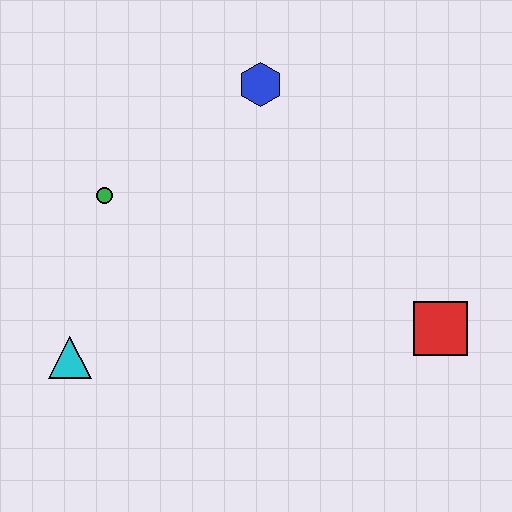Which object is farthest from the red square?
The cyan triangle is farthest from the red square.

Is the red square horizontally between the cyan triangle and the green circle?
No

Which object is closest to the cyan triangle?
The green circle is closest to the cyan triangle.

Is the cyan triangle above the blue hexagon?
No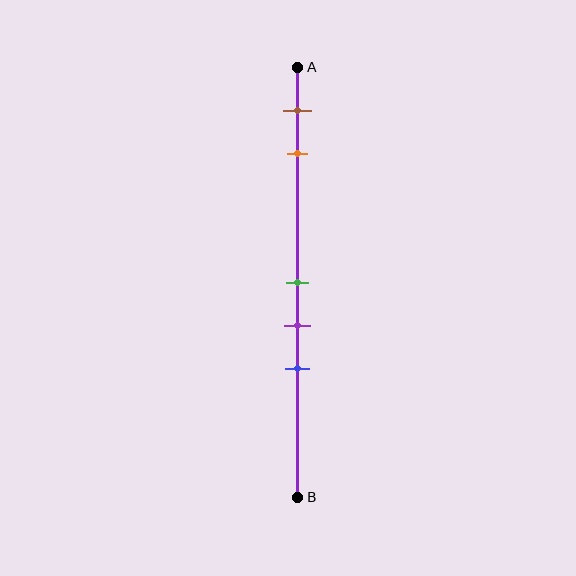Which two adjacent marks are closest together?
The green and purple marks are the closest adjacent pair.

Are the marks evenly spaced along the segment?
No, the marks are not evenly spaced.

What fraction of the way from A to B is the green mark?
The green mark is approximately 50% (0.5) of the way from A to B.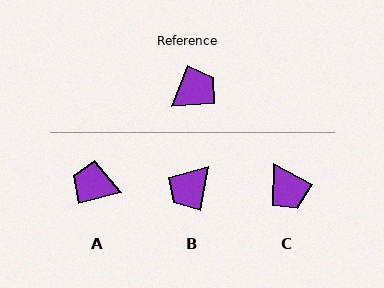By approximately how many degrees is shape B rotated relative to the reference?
Approximately 170 degrees clockwise.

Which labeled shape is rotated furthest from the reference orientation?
B, about 170 degrees away.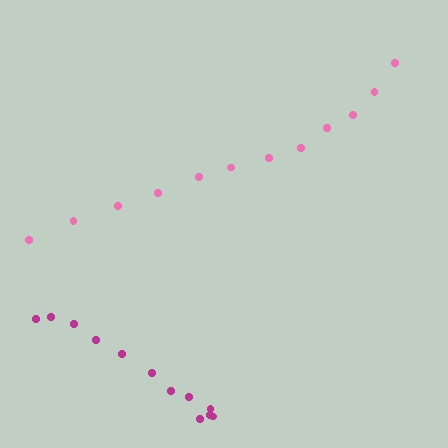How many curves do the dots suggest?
There are 2 distinct paths.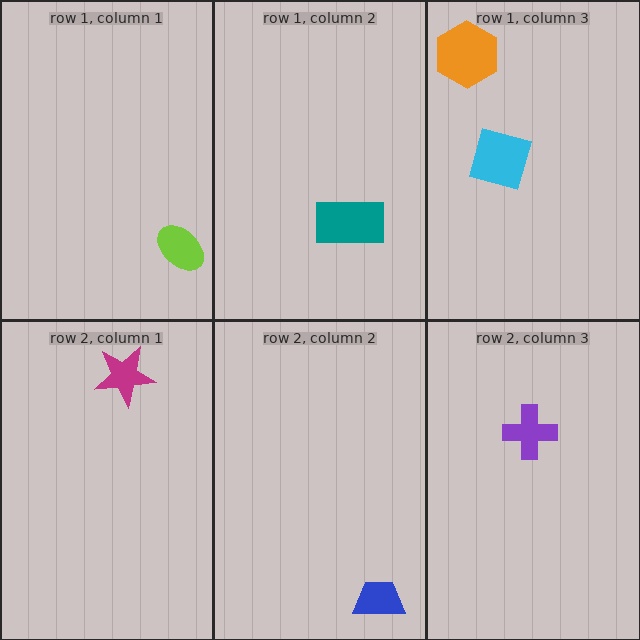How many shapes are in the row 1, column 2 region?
1.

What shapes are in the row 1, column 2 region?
The teal rectangle.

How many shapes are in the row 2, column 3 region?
1.